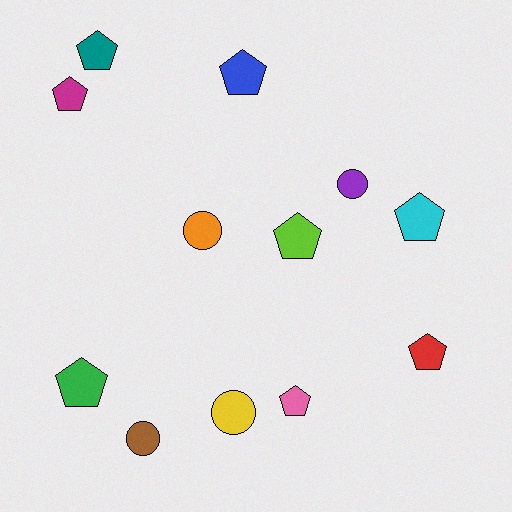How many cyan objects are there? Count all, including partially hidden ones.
There is 1 cyan object.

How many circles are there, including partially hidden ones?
There are 4 circles.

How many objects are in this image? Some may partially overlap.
There are 12 objects.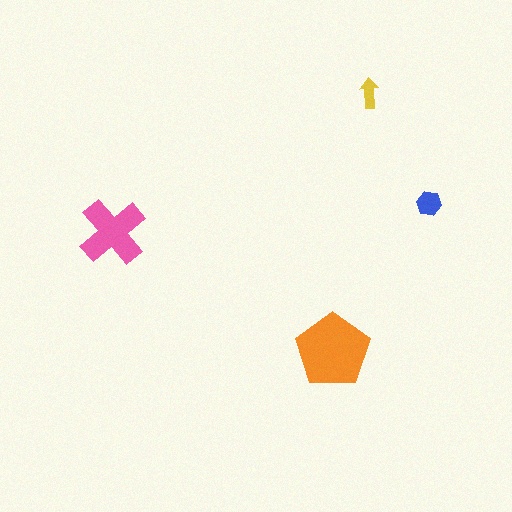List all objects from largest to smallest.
The orange pentagon, the pink cross, the blue hexagon, the yellow arrow.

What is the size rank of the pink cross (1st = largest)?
2nd.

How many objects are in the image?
There are 4 objects in the image.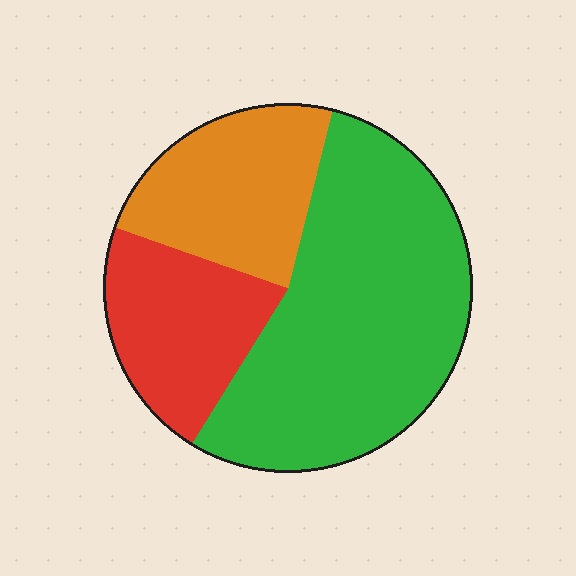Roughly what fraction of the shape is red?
Red covers about 20% of the shape.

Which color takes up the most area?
Green, at roughly 55%.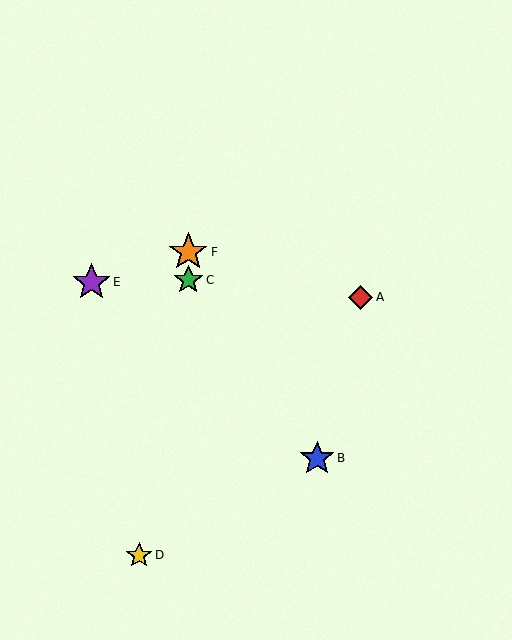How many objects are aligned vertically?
2 objects (C, F) are aligned vertically.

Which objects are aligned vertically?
Objects C, F are aligned vertically.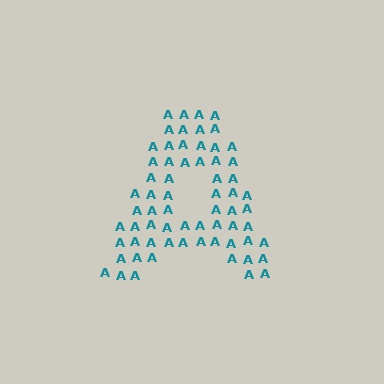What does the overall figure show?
The overall figure shows the letter A.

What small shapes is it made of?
It is made of small letter A's.